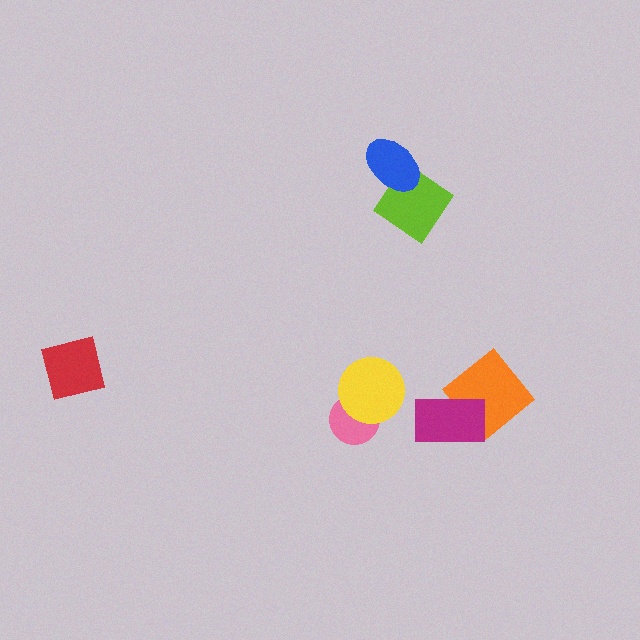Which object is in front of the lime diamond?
The blue ellipse is in front of the lime diamond.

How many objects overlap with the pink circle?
1 object overlaps with the pink circle.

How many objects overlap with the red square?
0 objects overlap with the red square.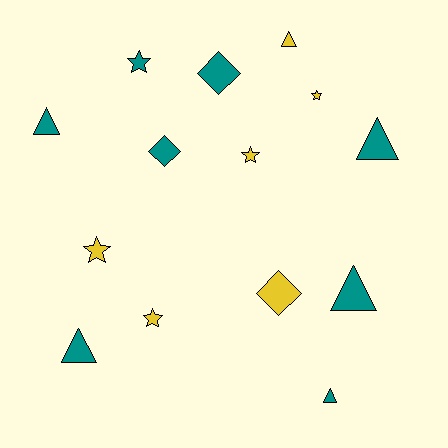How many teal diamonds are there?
There are 2 teal diamonds.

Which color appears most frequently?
Teal, with 8 objects.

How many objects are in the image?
There are 14 objects.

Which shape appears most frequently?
Triangle, with 6 objects.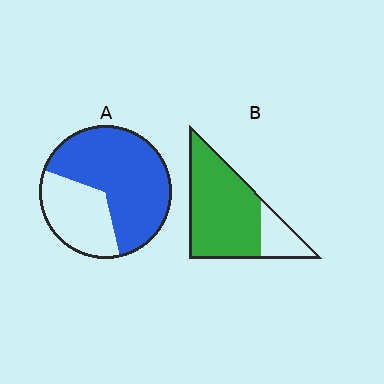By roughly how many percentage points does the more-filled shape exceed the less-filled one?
By roughly 15 percentage points (B over A).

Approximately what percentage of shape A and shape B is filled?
A is approximately 65% and B is approximately 80%.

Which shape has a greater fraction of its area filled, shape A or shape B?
Shape B.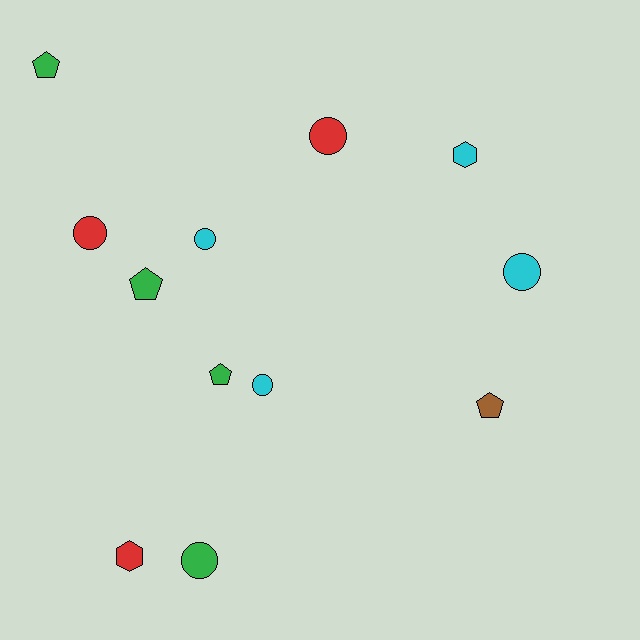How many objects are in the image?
There are 12 objects.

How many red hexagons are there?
There is 1 red hexagon.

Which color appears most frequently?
Cyan, with 4 objects.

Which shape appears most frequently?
Circle, with 6 objects.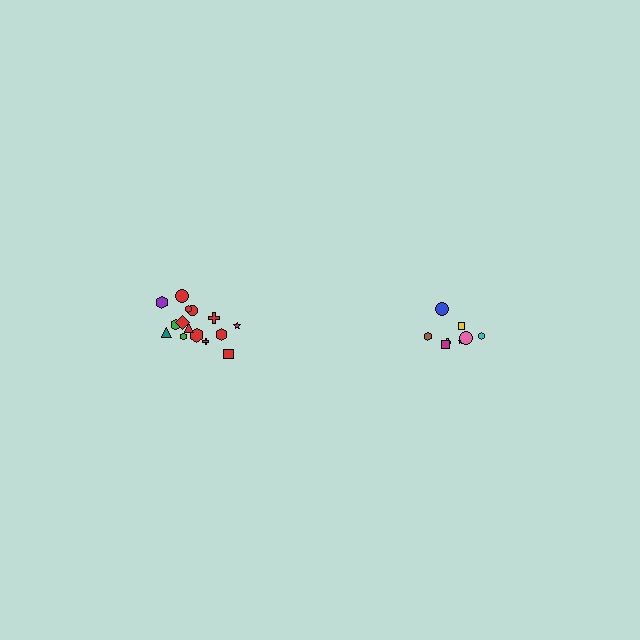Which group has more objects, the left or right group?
The left group.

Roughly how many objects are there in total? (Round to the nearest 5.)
Roughly 25 objects in total.